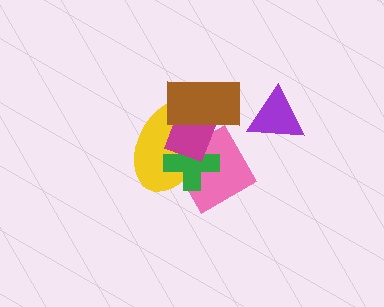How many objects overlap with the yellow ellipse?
4 objects overlap with the yellow ellipse.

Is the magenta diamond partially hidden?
Yes, it is partially covered by another shape.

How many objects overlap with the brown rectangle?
3 objects overlap with the brown rectangle.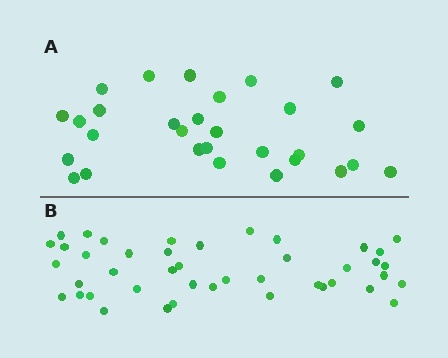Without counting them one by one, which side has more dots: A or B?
Region B (the bottom region) has more dots.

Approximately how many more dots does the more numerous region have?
Region B has approximately 15 more dots than region A.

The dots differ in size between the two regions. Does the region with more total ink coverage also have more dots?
No. Region A has more total ink coverage because its dots are larger, but region B actually contains more individual dots. Total area can be misleading — the number of items is what matters here.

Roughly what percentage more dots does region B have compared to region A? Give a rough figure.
About 50% more.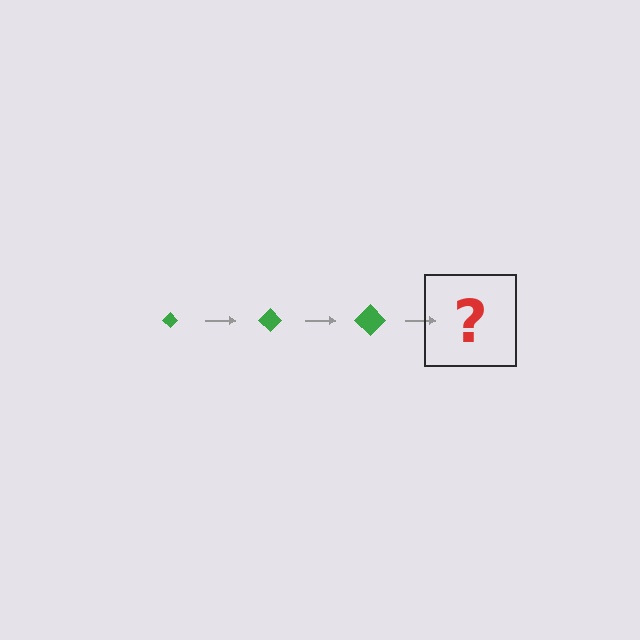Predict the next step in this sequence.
The next step is a green diamond, larger than the previous one.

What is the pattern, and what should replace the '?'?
The pattern is that the diamond gets progressively larger each step. The '?' should be a green diamond, larger than the previous one.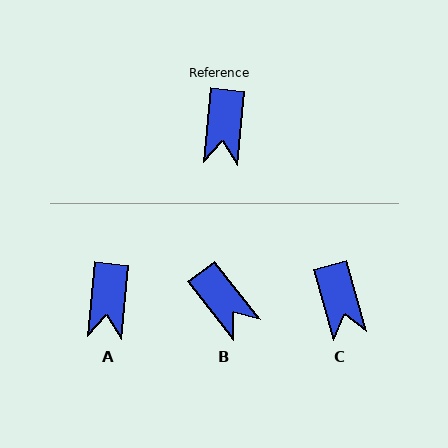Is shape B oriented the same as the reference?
No, it is off by about 44 degrees.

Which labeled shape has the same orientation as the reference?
A.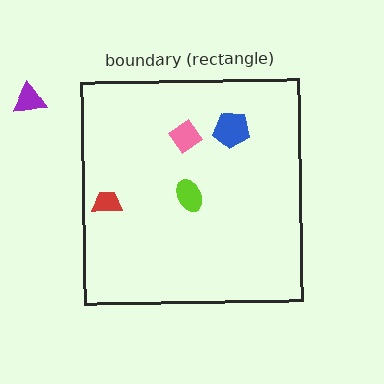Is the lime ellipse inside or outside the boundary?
Inside.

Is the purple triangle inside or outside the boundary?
Outside.